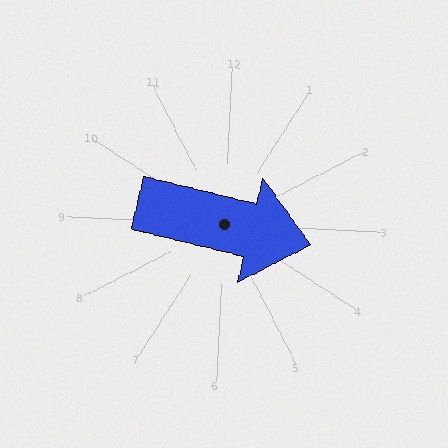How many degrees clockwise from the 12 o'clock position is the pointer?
Approximately 101 degrees.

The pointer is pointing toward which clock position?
Roughly 3 o'clock.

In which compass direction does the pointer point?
East.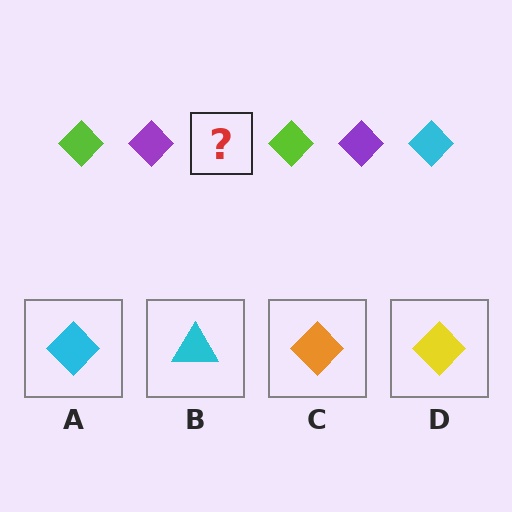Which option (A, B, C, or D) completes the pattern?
A.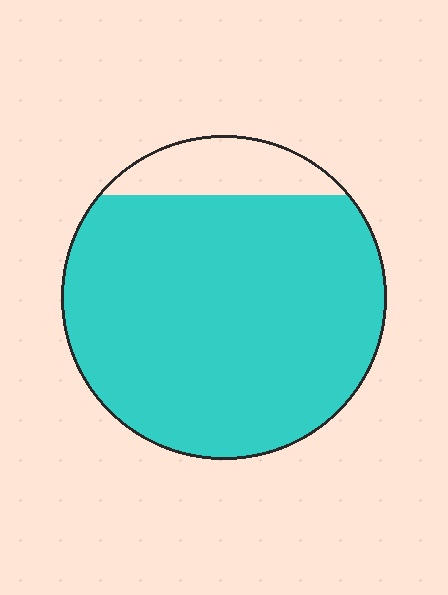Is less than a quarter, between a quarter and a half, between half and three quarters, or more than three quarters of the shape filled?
More than three quarters.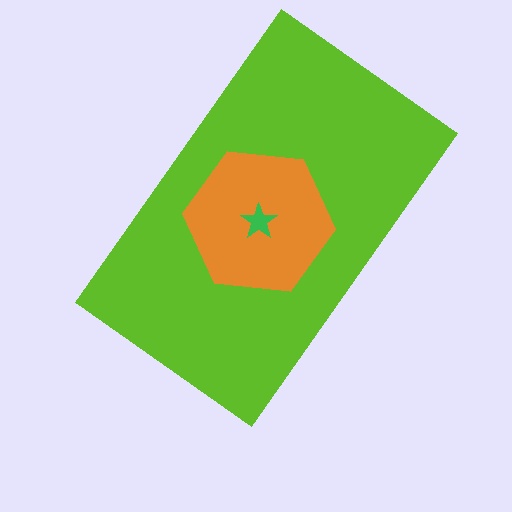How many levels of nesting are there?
3.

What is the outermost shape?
The lime rectangle.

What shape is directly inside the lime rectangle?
The orange hexagon.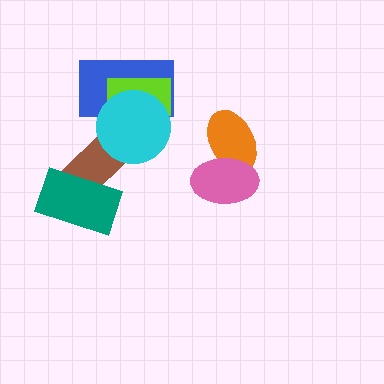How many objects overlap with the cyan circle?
3 objects overlap with the cyan circle.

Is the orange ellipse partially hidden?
Yes, it is partially covered by another shape.